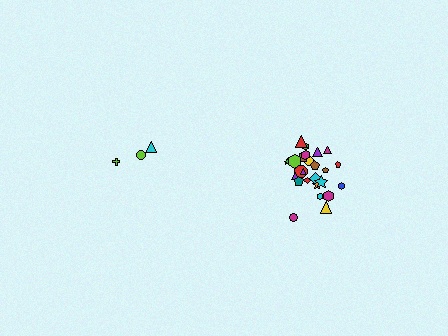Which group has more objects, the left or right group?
The right group.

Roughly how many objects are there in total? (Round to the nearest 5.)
Roughly 30 objects in total.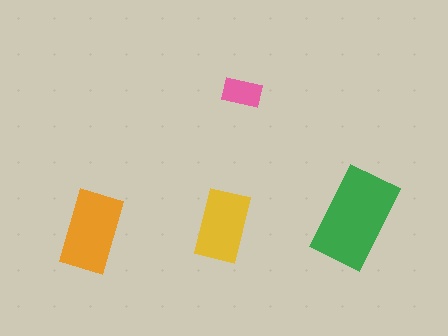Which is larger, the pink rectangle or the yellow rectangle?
The yellow one.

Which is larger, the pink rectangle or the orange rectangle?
The orange one.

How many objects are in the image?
There are 4 objects in the image.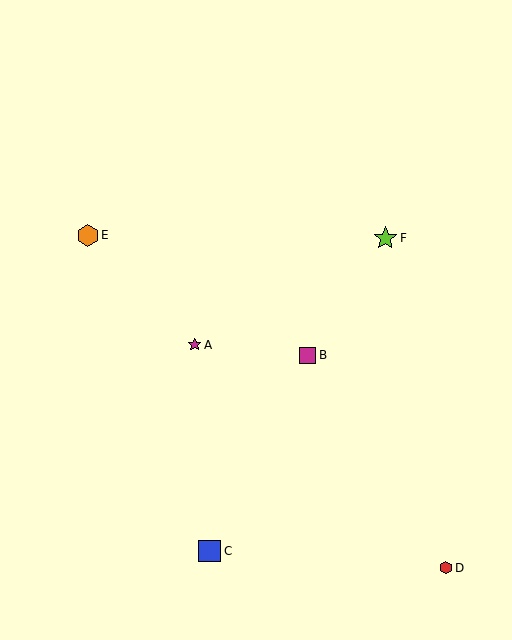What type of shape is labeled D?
Shape D is a red hexagon.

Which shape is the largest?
The lime star (labeled F) is the largest.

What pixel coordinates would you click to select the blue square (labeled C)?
Click at (210, 551) to select the blue square C.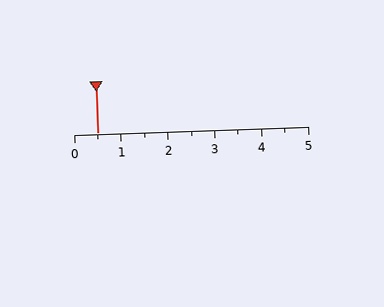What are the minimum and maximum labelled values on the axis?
The axis runs from 0 to 5.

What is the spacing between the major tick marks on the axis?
The major ticks are spaced 1 apart.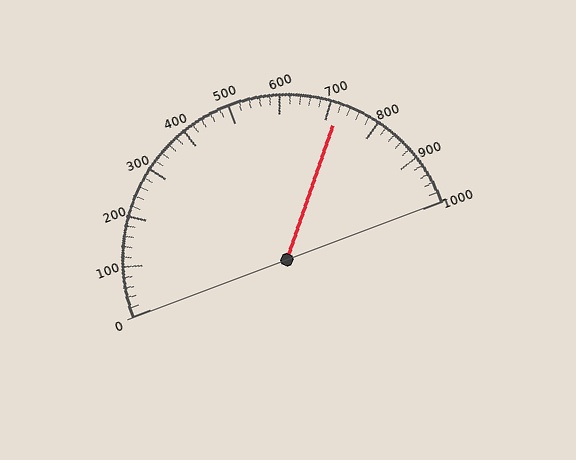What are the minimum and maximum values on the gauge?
The gauge ranges from 0 to 1000.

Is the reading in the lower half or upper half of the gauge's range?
The reading is in the upper half of the range (0 to 1000).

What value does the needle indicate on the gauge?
The needle indicates approximately 720.